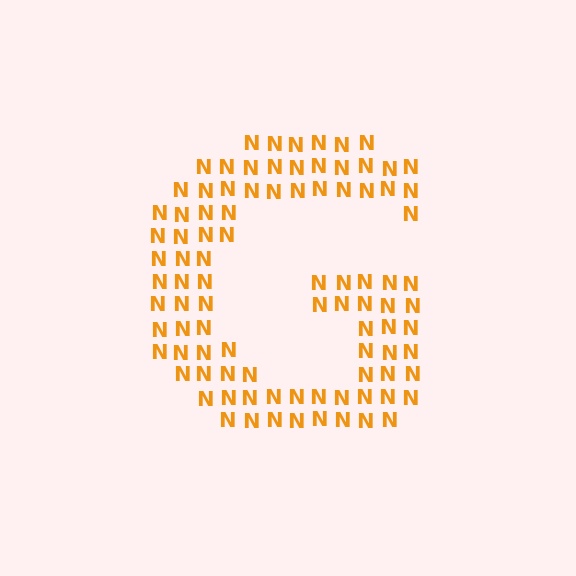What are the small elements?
The small elements are letter N's.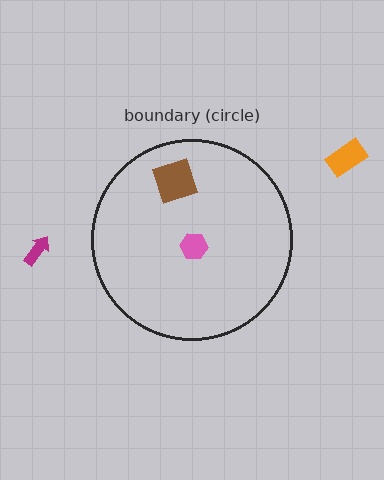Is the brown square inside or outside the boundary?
Inside.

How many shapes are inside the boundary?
2 inside, 2 outside.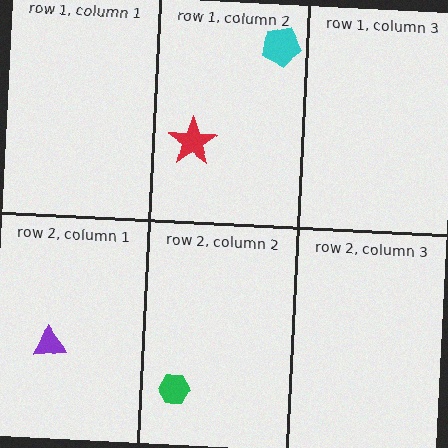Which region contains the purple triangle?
The row 2, column 1 region.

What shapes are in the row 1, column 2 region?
The cyan pentagon, the red star.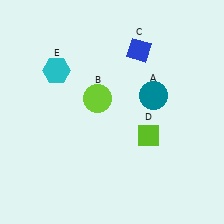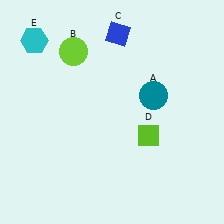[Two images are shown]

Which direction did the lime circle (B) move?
The lime circle (B) moved up.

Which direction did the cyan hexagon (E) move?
The cyan hexagon (E) moved up.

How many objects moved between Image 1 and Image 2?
3 objects moved between the two images.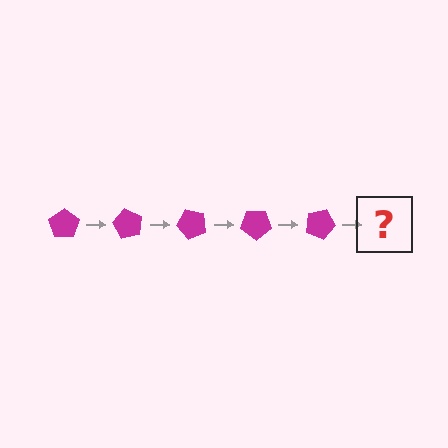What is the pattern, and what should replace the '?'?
The pattern is that the pentagon rotates 60 degrees each step. The '?' should be a magenta pentagon rotated 300 degrees.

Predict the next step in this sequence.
The next step is a magenta pentagon rotated 300 degrees.